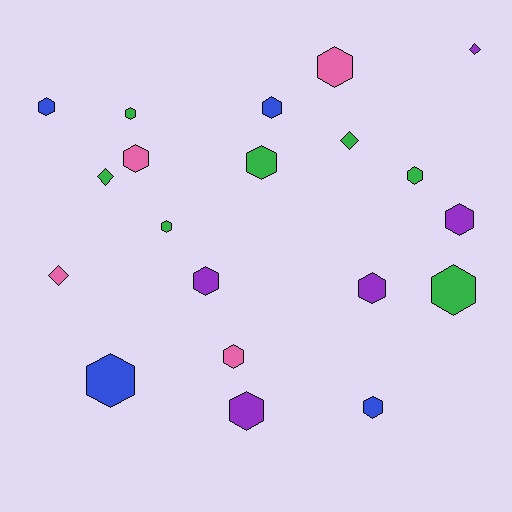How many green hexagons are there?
There are 5 green hexagons.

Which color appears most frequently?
Green, with 7 objects.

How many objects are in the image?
There are 20 objects.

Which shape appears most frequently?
Hexagon, with 16 objects.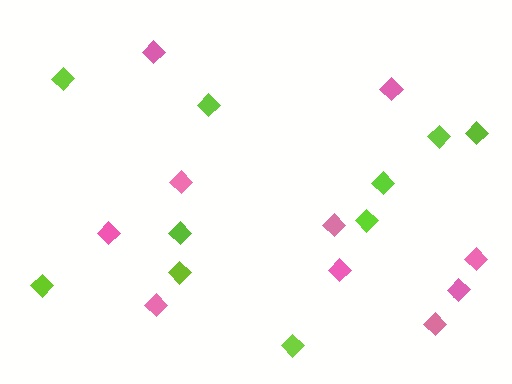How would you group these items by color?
There are 2 groups: one group of lime diamonds (10) and one group of pink diamonds (10).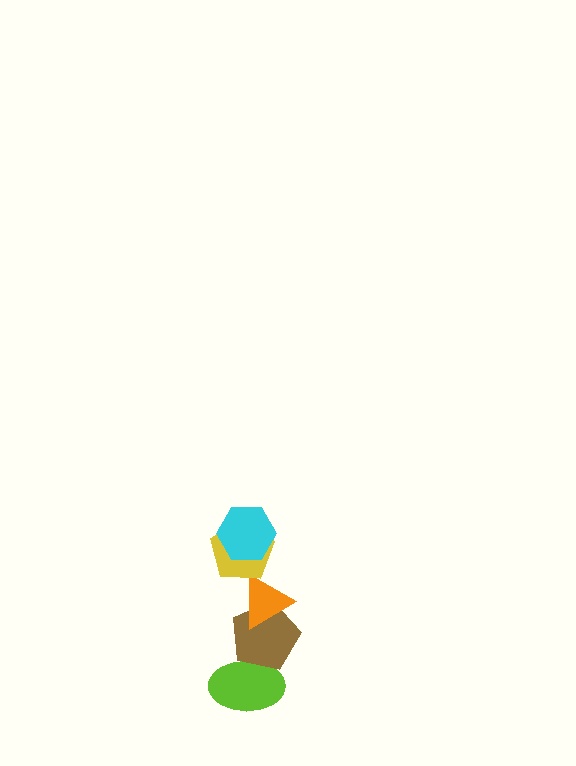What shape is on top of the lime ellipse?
The brown pentagon is on top of the lime ellipse.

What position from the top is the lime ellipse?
The lime ellipse is 5th from the top.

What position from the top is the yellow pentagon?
The yellow pentagon is 2nd from the top.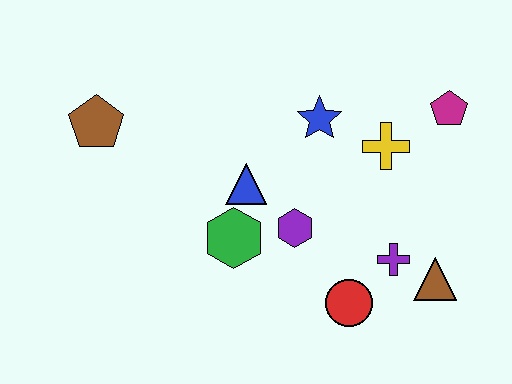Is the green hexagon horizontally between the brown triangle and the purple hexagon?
No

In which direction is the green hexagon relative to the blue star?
The green hexagon is below the blue star.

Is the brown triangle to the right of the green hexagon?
Yes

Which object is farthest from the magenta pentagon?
The brown pentagon is farthest from the magenta pentagon.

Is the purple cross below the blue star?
Yes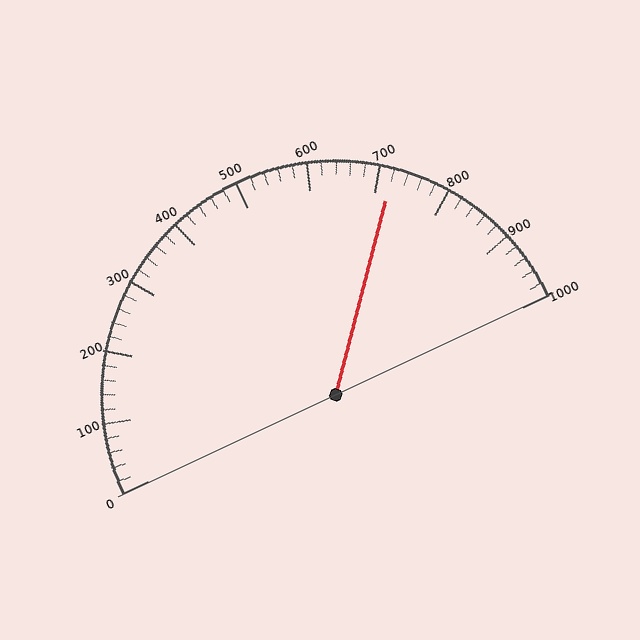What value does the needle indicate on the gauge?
The needle indicates approximately 720.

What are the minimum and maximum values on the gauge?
The gauge ranges from 0 to 1000.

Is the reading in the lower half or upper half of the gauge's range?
The reading is in the upper half of the range (0 to 1000).